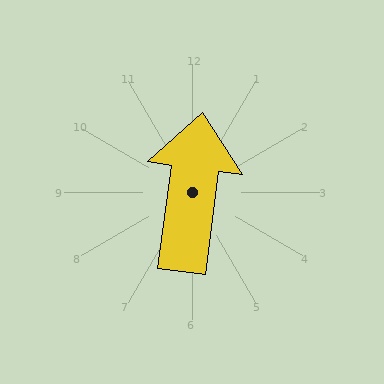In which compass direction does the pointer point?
North.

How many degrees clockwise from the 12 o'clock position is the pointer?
Approximately 7 degrees.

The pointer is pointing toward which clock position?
Roughly 12 o'clock.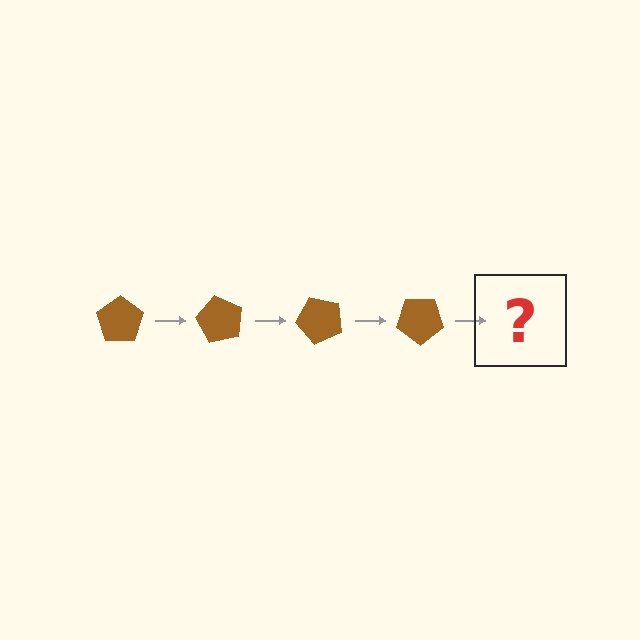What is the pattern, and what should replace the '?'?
The pattern is that the pentagon rotates 60 degrees each step. The '?' should be a brown pentagon rotated 240 degrees.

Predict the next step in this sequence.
The next step is a brown pentagon rotated 240 degrees.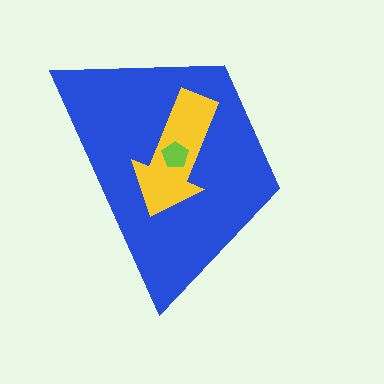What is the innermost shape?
The lime pentagon.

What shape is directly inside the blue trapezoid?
The yellow arrow.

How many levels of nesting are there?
3.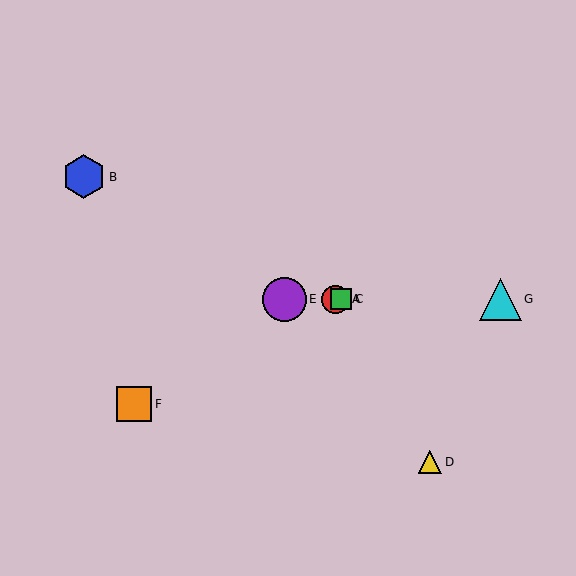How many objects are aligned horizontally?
4 objects (A, C, E, G) are aligned horizontally.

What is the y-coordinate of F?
Object F is at y≈404.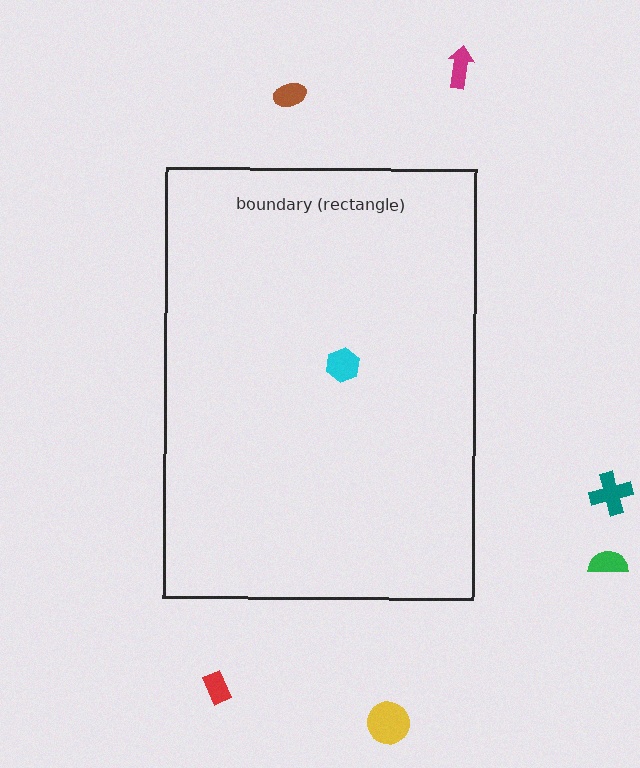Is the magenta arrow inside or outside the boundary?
Outside.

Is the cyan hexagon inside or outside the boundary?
Inside.